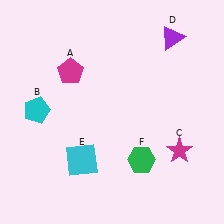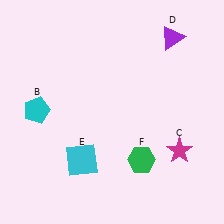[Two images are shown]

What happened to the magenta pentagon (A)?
The magenta pentagon (A) was removed in Image 2. It was in the top-left area of Image 1.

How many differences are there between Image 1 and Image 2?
There is 1 difference between the two images.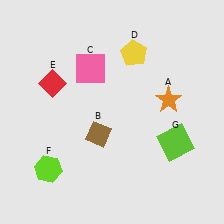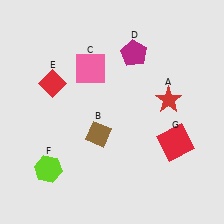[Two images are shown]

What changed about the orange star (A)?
In Image 1, A is orange. In Image 2, it changed to red.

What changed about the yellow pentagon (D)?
In Image 1, D is yellow. In Image 2, it changed to magenta.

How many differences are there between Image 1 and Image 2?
There are 3 differences between the two images.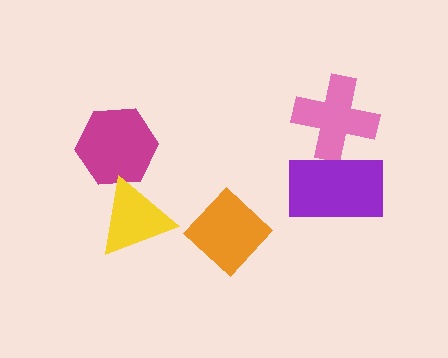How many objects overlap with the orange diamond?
0 objects overlap with the orange diamond.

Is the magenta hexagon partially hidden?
Yes, it is partially covered by another shape.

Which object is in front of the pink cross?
The purple rectangle is in front of the pink cross.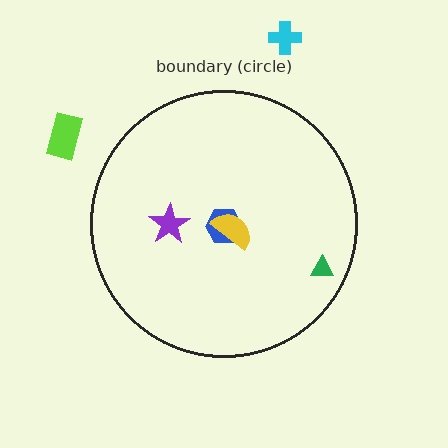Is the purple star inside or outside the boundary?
Inside.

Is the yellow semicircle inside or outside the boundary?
Inside.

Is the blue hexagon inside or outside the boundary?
Inside.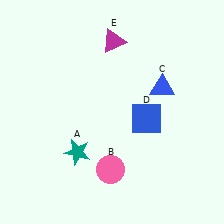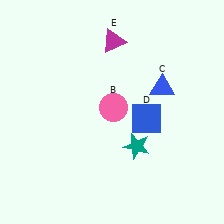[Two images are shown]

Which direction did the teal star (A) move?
The teal star (A) moved right.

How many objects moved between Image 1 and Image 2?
2 objects moved between the two images.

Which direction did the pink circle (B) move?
The pink circle (B) moved up.